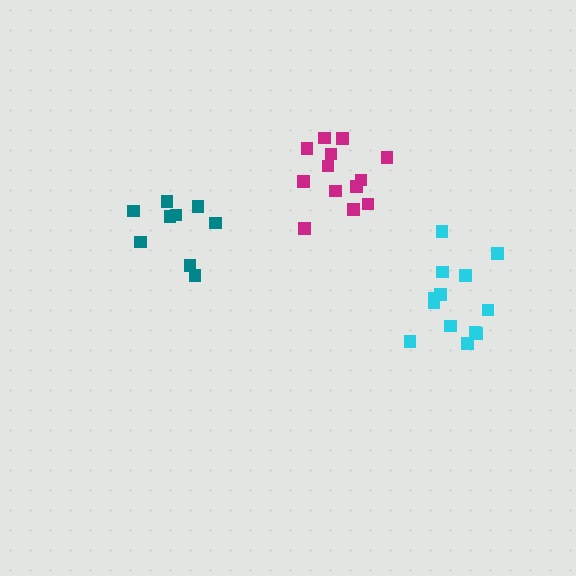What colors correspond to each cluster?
The clusters are colored: cyan, teal, magenta.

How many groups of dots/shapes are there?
There are 3 groups.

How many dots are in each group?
Group 1: 13 dots, Group 2: 9 dots, Group 3: 13 dots (35 total).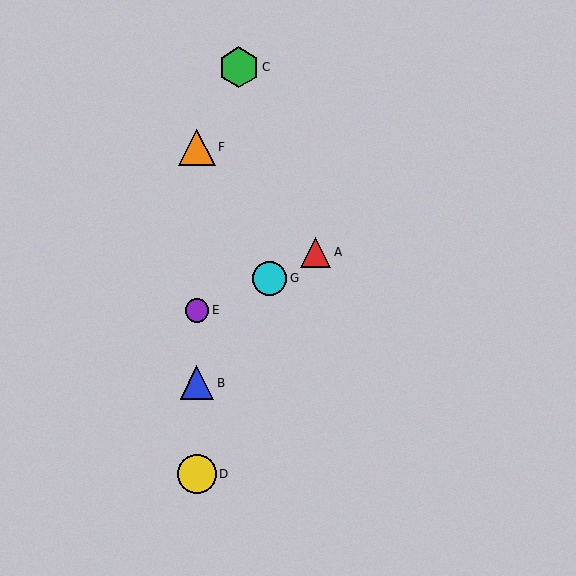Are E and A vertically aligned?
No, E is at x≈197 and A is at x≈315.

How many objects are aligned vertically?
4 objects (B, D, E, F) are aligned vertically.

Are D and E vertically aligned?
Yes, both are at x≈197.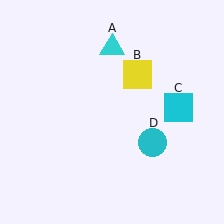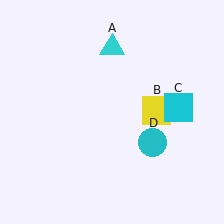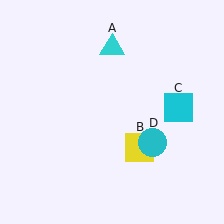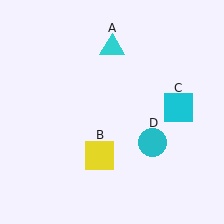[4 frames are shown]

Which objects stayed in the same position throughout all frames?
Cyan triangle (object A) and cyan square (object C) and cyan circle (object D) remained stationary.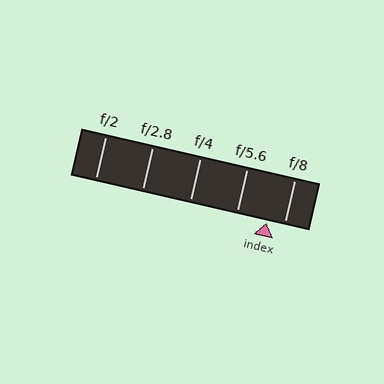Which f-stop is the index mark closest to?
The index mark is closest to f/8.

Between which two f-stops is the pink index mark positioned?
The index mark is between f/5.6 and f/8.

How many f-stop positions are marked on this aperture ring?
There are 5 f-stop positions marked.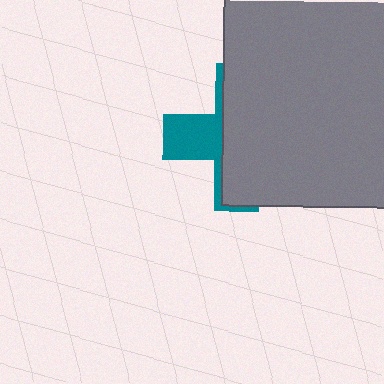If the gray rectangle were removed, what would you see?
You would see the complete teal cross.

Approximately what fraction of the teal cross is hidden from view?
Roughly 67% of the teal cross is hidden behind the gray rectangle.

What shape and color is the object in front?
The object in front is a gray rectangle.